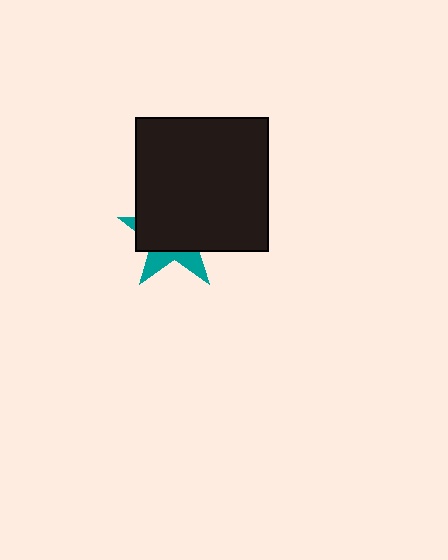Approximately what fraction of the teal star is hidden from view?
Roughly 70% of the teal star is hidden behind the black square.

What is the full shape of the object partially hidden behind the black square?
The partially hidden object is a teal star.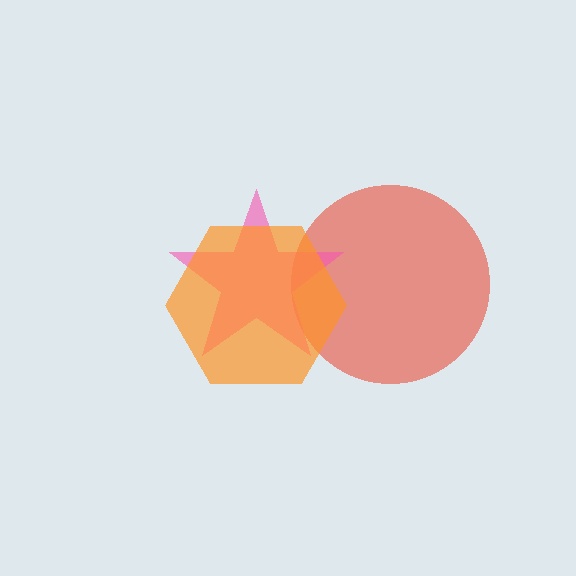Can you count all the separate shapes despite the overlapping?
Yes, there are 3 separate shapes.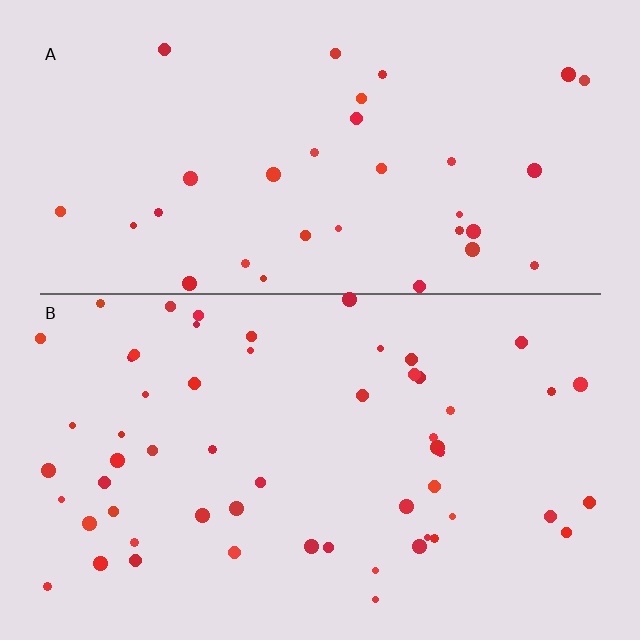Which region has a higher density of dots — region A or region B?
B (the bottom).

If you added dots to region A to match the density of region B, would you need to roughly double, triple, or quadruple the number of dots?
Approximately double.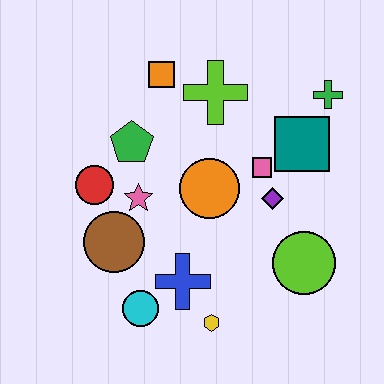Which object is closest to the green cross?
The teal square is closest to the green cross.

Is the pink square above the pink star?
Yes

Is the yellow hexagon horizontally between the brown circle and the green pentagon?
No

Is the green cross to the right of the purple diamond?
Yes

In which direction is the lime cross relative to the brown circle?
The lime cross is above the brown circle.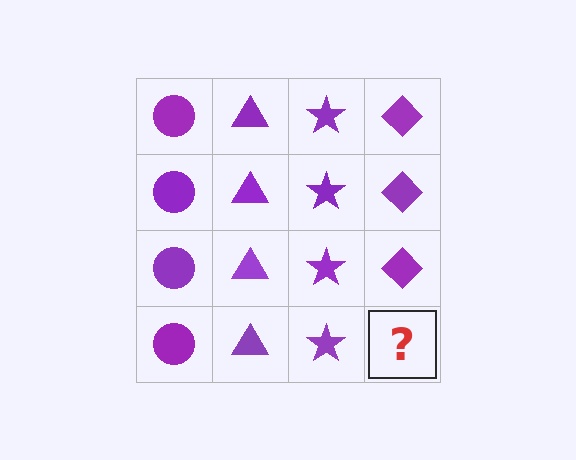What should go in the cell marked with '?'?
The missing cell should contain a purple diamond.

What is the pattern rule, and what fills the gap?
The rule is that each column has a consistent shape. The gap should be filled with a purple diamond.